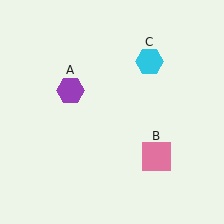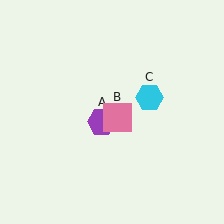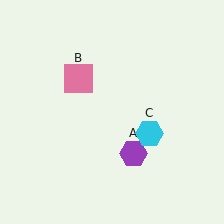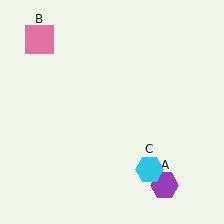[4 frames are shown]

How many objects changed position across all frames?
3 objects changed position: purple hexagon (object A), pink square (object B), cyan hexagon (object C).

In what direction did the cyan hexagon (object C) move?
The cyan hexagon (object C) moved down.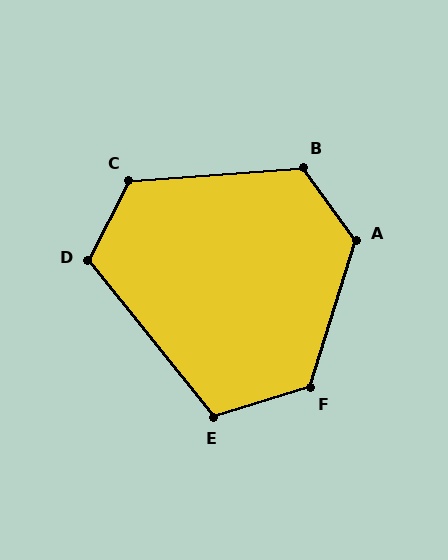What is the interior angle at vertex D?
Approximately 114 degrees (obtuse).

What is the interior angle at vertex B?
Approximately 122 degrees (obtuse).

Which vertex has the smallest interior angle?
E, at approximately 112 degrees.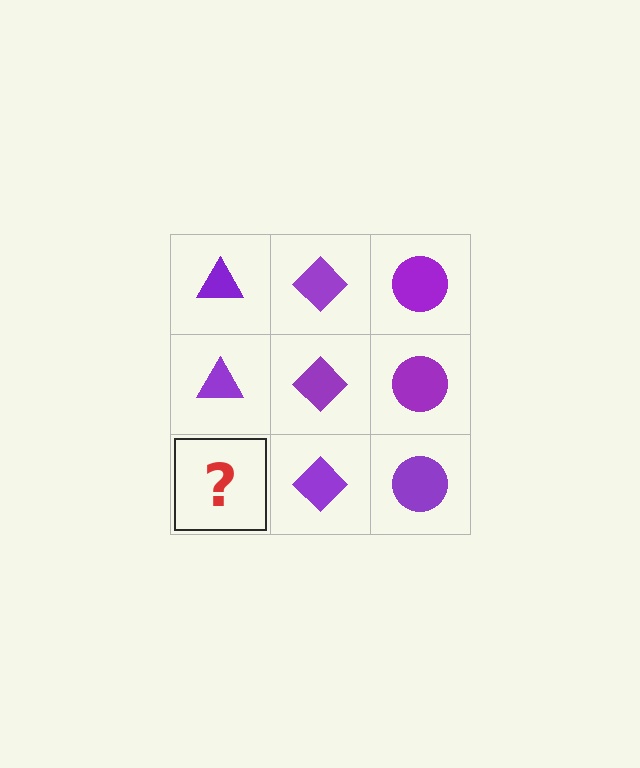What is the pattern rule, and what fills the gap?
The rule is that each column has a consistent shape. The gap should be filled with a purple triangle.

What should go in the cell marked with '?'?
The missing cell should contain a purple triangle.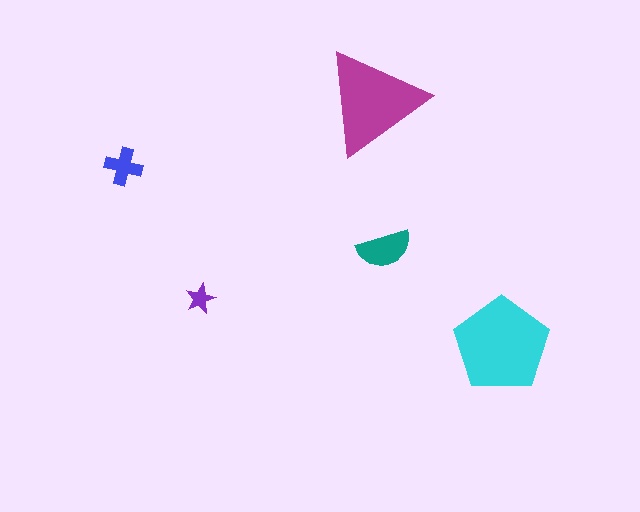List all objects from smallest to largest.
The purple star, the blue cross, the teal semicircle, the magenta triangle, the cyan pentagon.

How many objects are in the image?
There are 5 objects in the image.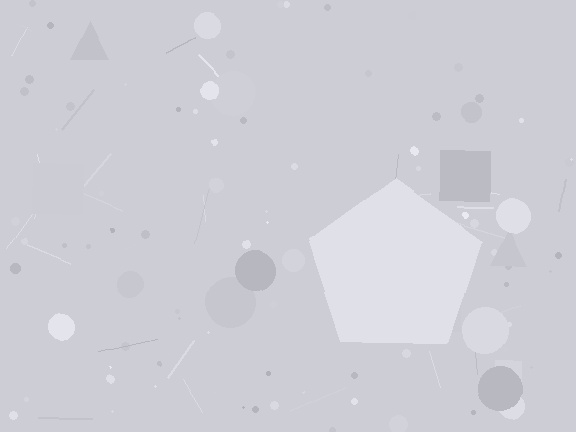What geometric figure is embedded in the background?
A pentagon is embedded in the background.